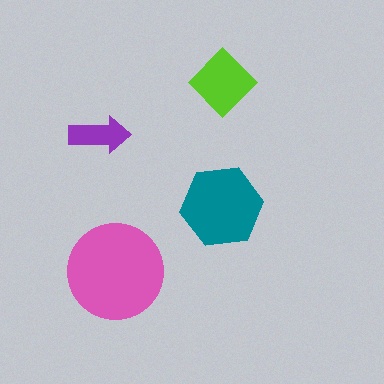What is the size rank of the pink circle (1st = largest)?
1st.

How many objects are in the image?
There are 4 objects in the image.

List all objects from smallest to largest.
The purple arrow, the lime diamond, the teal hexagon, the pink circle.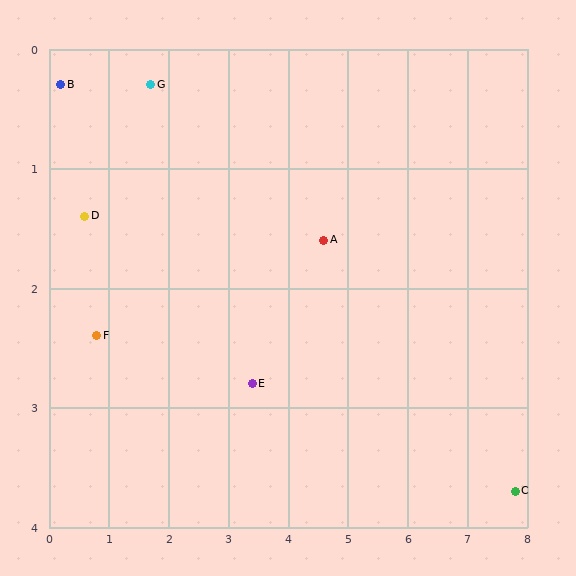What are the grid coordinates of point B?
Point B is at approximately (0.2, 0.3).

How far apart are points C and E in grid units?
Points C and E are about 4.5 grid units apart.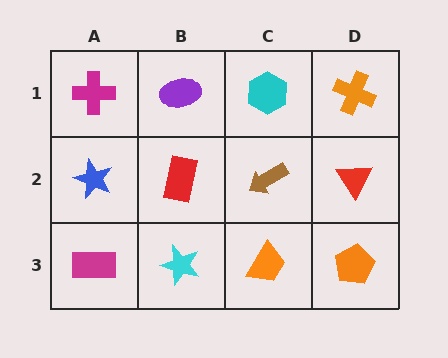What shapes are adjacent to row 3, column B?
A red rectangle (row 2, column B), a magenta rectangle (row 3, column A), an orange trapezoid (row 3, column C).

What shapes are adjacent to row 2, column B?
A purple ellipse (row 1, column B), a cyan star (row 3, column B), a blue star (row 2, column A), a brown arrow (row 2, column C).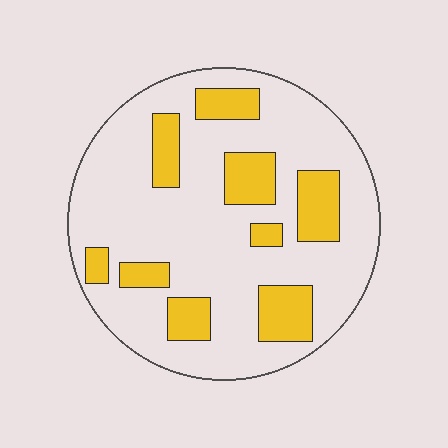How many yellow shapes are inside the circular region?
9.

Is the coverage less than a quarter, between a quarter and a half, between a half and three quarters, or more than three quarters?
Less than a quarter.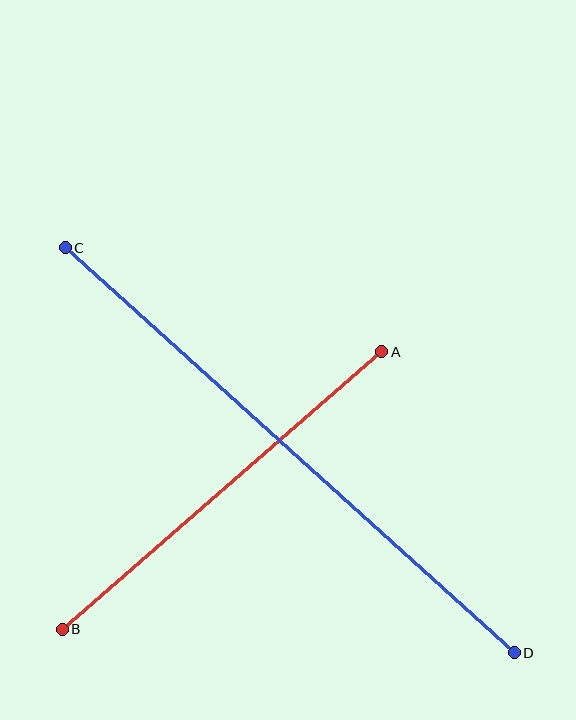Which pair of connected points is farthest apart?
Points C and D are farthest apart.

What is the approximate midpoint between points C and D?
The midpoint is at approximately (290, 450) pixels.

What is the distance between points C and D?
The distance is approximately 605 pixels.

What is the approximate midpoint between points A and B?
The midpoint is at approximately (222, 490) pixels.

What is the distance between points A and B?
The distance is approximately 423 pixels.